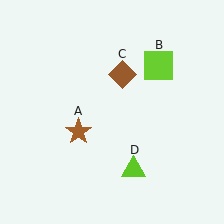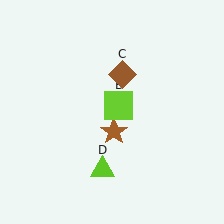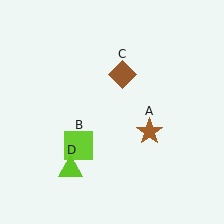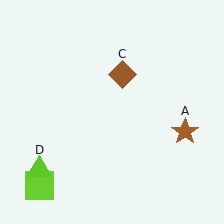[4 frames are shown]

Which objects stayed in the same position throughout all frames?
Brown diamond (object C) remained stationary.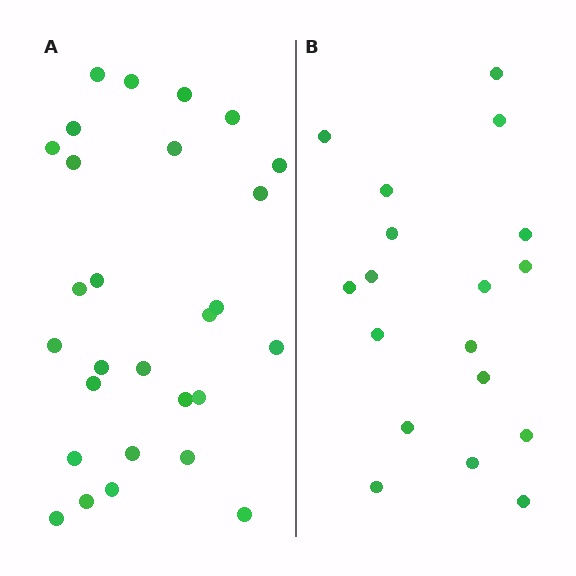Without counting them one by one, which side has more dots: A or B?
Region A (the left region) has more dots.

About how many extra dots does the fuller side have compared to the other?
Region A has roughly 10 or so more dots than region B.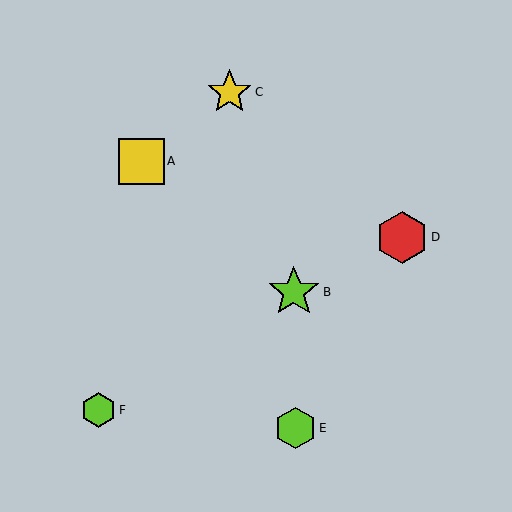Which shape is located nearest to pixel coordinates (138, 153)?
The yellow square (labeled A) at (142, 161) is nearest to that location.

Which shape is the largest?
The red hexagon (labeled D) is the largest.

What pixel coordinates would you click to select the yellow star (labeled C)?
Click at (229, 92) to select the yellow star C.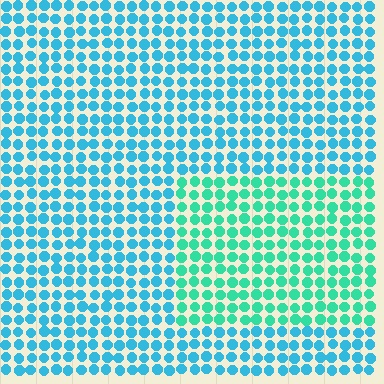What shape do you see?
I see a rectangle.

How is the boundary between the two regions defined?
The boundary is defined purely by a slight shift in hue (about 35 degrees). Spacing, size, and orientation are identical on both sides.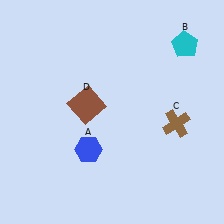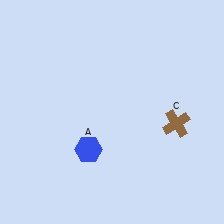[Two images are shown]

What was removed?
The cyan pentagon (B), the brown square (D) were removed in Image 2.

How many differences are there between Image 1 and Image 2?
There are 2 differences between the two images.